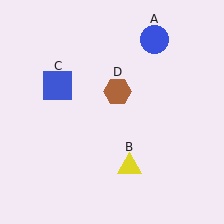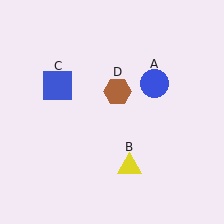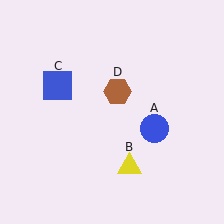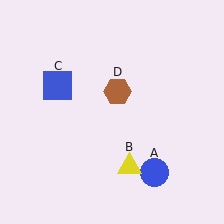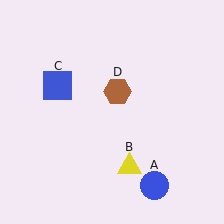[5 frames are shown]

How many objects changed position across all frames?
1 object changed position: blue circle (object A).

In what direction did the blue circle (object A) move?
The blue circle (object A) moved down.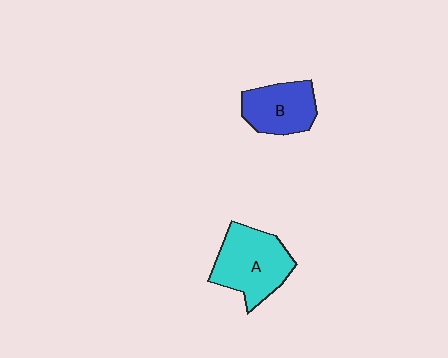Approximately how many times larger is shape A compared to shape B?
Approximately 1.3 times.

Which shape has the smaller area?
Shape B (blue).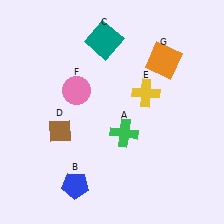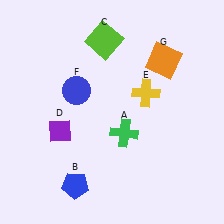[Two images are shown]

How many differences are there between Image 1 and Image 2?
There are 3 differences between the two images.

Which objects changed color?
C changed from teal to lime. D changed from brown to purple. F changed from pink to blue.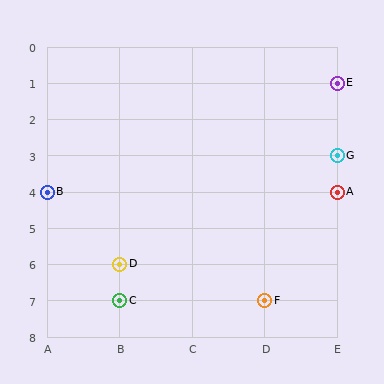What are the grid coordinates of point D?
Point D is at grid coordinates (B, 6).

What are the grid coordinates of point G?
Point G is at grid coordinates (E, 3).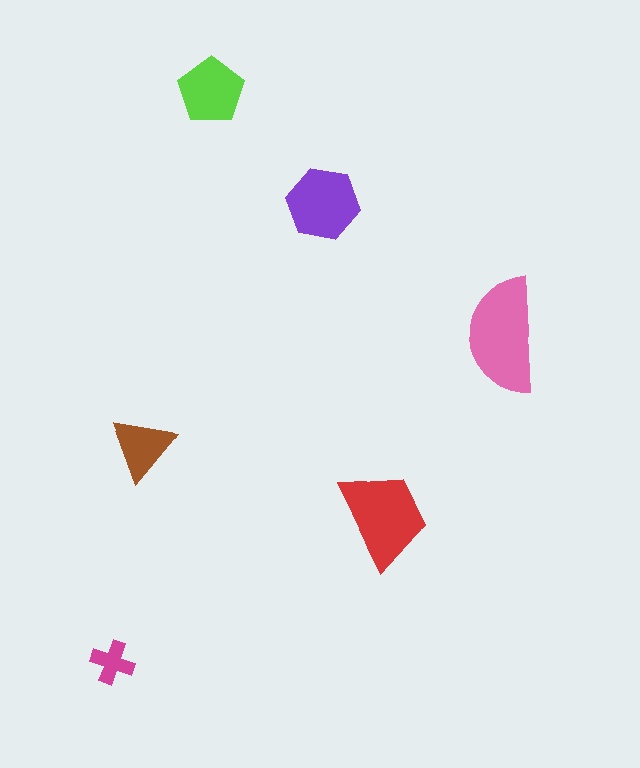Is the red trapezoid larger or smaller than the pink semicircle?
Smaller.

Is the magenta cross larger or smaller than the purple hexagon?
Smaller.